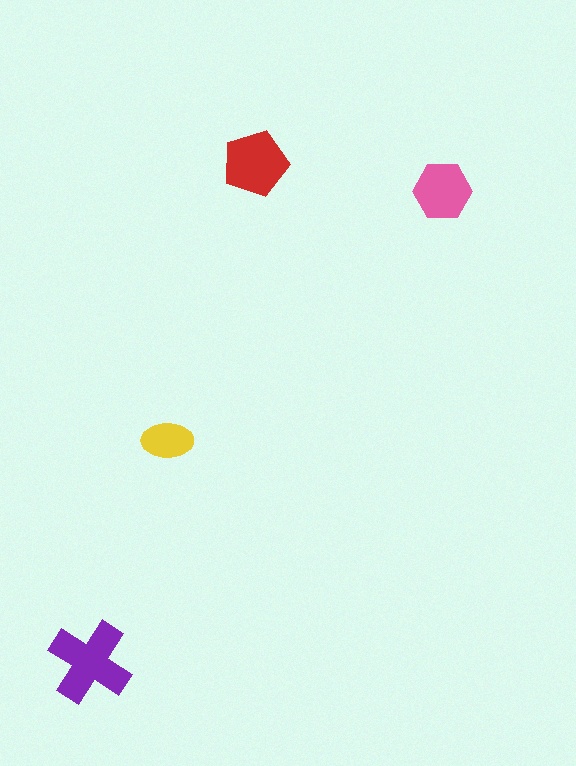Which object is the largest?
The purple cross.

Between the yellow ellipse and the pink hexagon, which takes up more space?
The pink hexagon.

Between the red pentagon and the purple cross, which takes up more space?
The purple cross.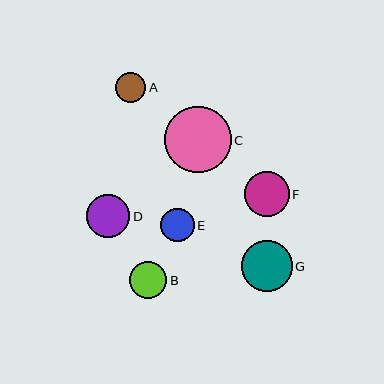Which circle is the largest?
Circle C is the largest with a size of approximately 67 pixels.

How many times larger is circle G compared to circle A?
Circle G is approximately 1.7 times the size of circle A.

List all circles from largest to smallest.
From largest to smallest: C, G, F, D, B, E, A.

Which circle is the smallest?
Circle A is the smallest with a size of approximately 30 pixels.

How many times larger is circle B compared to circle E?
Circle B is approximately 1.1 times the size of circle E.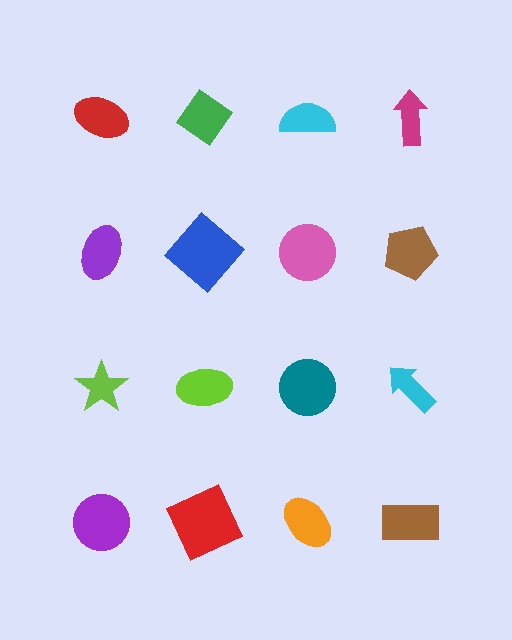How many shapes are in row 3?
4 shapes.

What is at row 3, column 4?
A cyan arrow.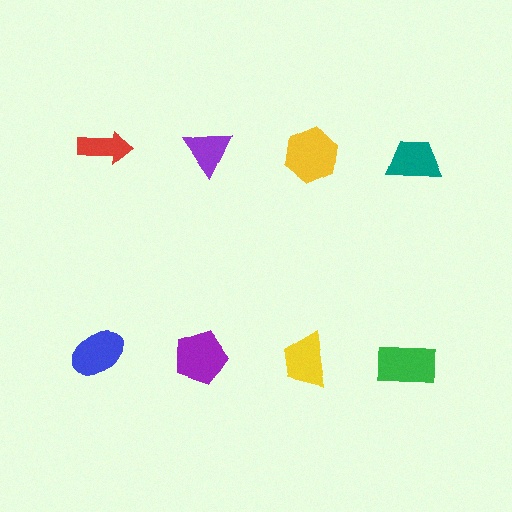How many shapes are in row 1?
4 shapes.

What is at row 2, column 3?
A yellow trapezoid.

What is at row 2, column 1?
A blue ellipse.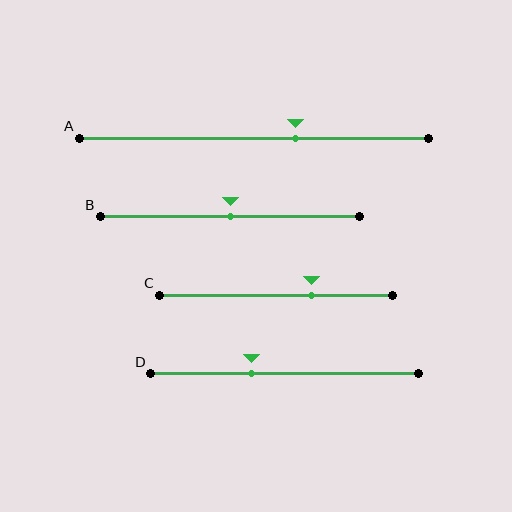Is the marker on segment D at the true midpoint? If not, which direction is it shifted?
No, the marker on segment D is shifted to the left by about 12% of the segment length.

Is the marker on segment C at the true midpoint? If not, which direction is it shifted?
No, the marker on segment C is shifted to the right by about 15% of the segment length.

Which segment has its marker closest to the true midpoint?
Segment B has its marker closest to the true midpoint.